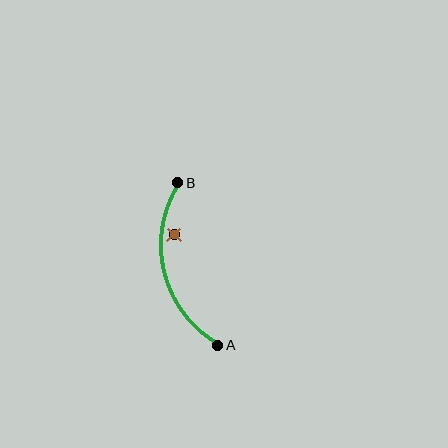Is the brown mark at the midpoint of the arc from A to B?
No — the brown mark does not lie on the arc at all. It sits slightly inside the curve.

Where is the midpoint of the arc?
The arc midpoint is the point on the curve farthest from the straight line joining A and B. It sits to the left of that line.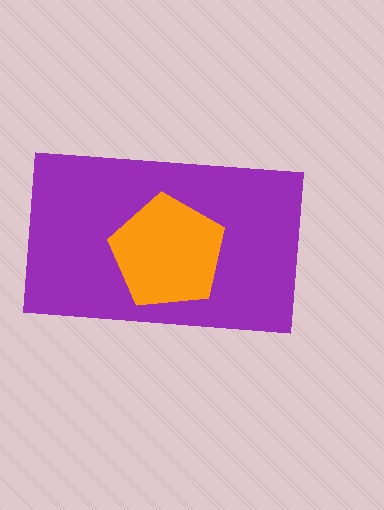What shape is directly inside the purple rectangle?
The orange pentagon.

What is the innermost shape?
The orange pentagon.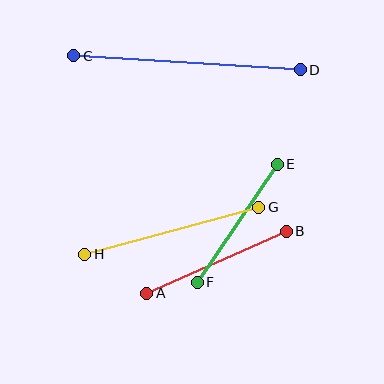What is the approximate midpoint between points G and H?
The midpoint is at approximately (172, 231) pixels.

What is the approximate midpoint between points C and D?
The midpoint is at approximately (187, 63) pixels.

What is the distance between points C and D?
The distance is approximately 227 pixels.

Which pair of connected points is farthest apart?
Points C and D are farthest apart.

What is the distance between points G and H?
The distance is approximately 180 pixels.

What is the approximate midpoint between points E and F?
The midpoint is at approximately (237, 223) pixels.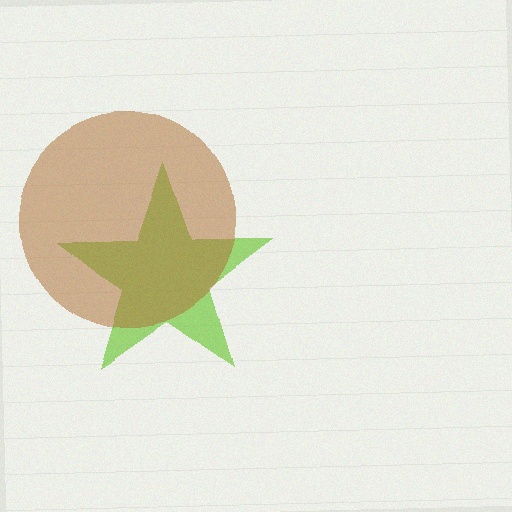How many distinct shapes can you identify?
There are 2 distinct shapes: a lime star, a brown circle.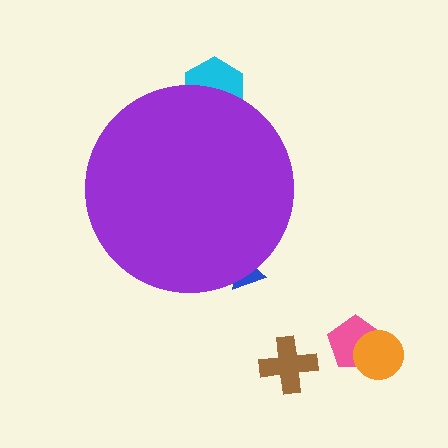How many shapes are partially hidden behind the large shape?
2 shapes are partially hidden.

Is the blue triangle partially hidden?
Yes, the blue triangle is partially hidden behind the purple circle.